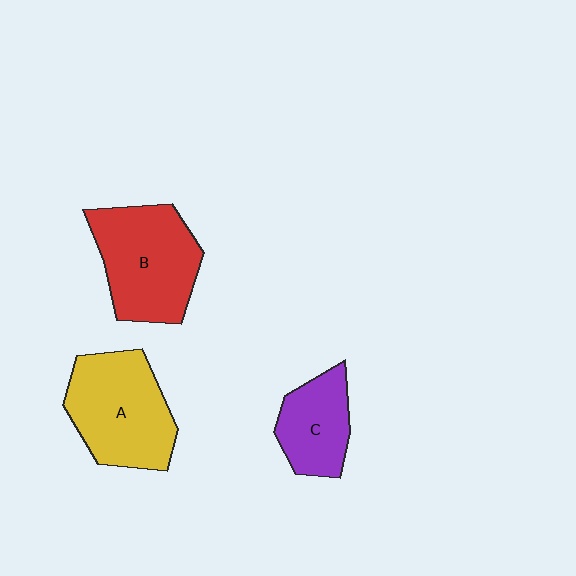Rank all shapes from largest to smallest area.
From largest to smallest: A (yellow), B (red), C (purple).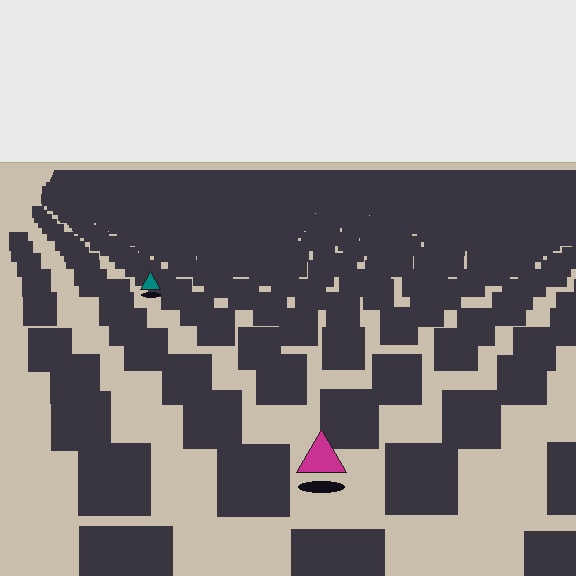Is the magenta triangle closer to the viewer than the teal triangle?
Yes. The magenta triangle is closer — you can tell from the texture gradient: the ground texture is coarser near it.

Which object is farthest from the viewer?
The teal triangle is farthest from the viewer. It appears smaller and the ground texture around it is denser.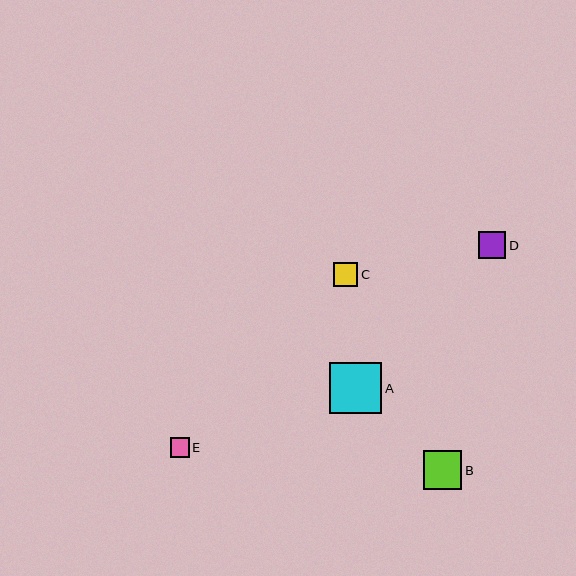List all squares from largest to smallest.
From largest to smallest: A, B, D, C, E.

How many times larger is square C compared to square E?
Square C is approximately 1.3 times the size of square E.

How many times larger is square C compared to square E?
Square C is approximately 1.3 times the size of square E.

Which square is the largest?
Square A is the largest with a size of approximately 52 pixels.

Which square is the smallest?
Square E is the smallest with a size of approximately 19 pixels.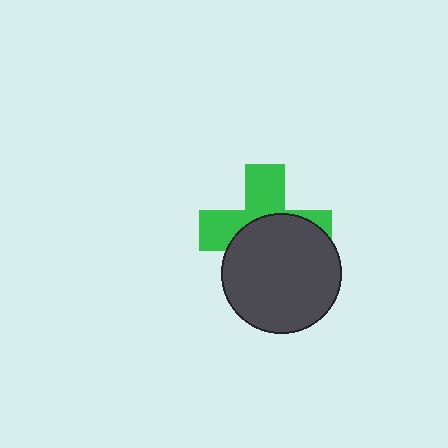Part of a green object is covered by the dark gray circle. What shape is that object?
It is a cross.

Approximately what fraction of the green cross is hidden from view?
Roughly 54% of the green cross is hidden behind the dark gray circle.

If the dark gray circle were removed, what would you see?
You would see the complete green cross.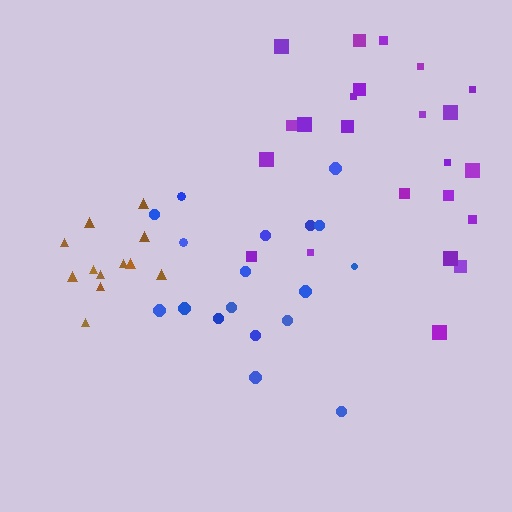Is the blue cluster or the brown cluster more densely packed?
Brown.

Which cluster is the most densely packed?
Brown.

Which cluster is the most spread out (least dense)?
Blue.